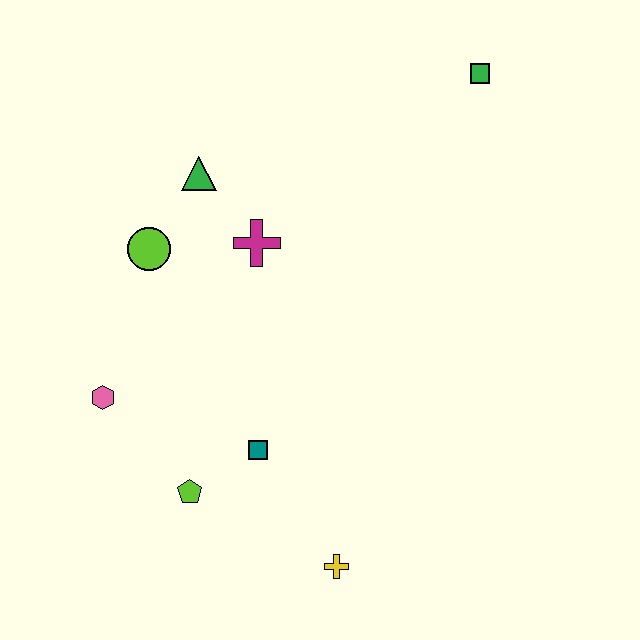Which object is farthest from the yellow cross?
The green square is farthest from the yellow cross.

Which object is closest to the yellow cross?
The teal square is closest to the yellow cross.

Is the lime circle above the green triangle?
No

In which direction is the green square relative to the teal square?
The green square is above the teal square.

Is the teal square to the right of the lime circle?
Yes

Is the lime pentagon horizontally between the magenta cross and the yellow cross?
No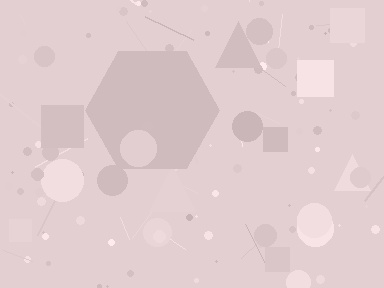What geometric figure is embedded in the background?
A hexagon is embedded in the background.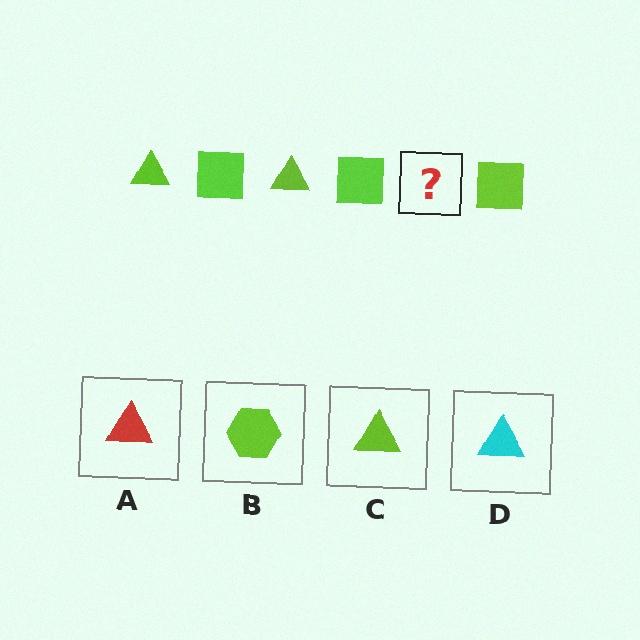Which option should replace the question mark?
Option C.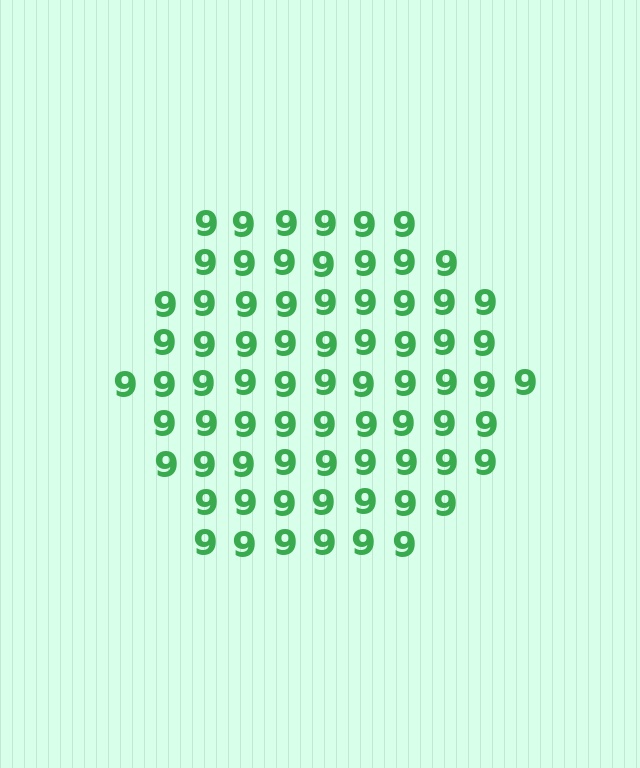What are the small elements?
The small elements are digit 9's.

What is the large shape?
The large shape is a hexagon.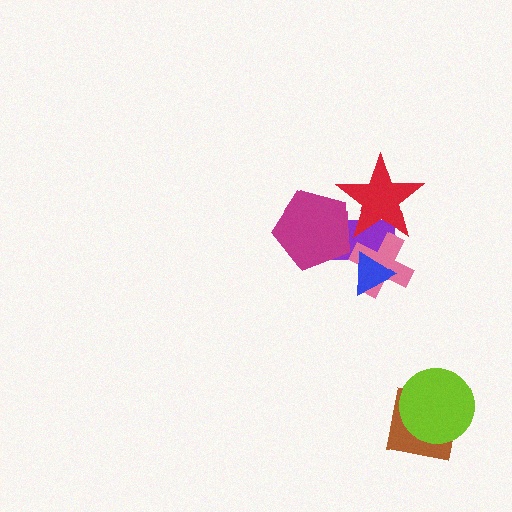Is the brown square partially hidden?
Yes, it is partially covered by another shape.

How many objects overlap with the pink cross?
3 objects overlap with the pink cross.